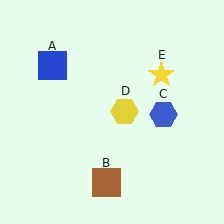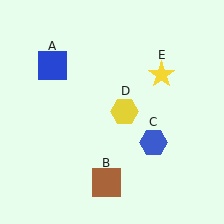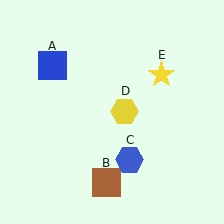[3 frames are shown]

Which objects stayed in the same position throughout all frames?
Blue square (object A) and brown square (object B) and yellow hexagon (object D) and yellow star (object E) remained stationary.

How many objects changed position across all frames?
1 object changed position: blue hexagon (object C).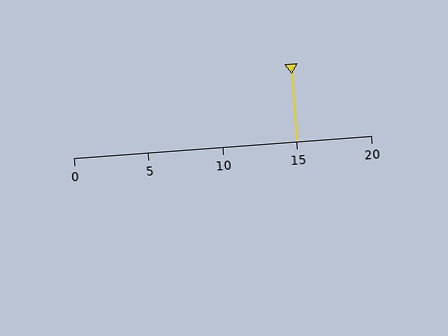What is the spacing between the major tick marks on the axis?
The major ticks are spaced 5 apart.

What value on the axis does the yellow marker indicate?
The marker indicates approximately 15.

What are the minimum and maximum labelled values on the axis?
The axis runs from 0 to 20.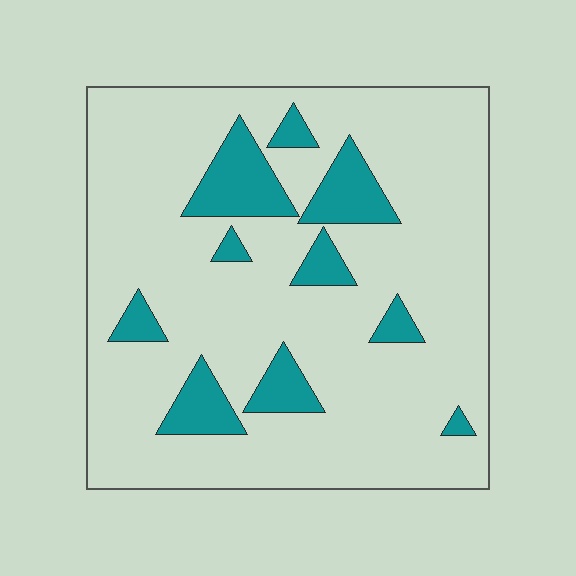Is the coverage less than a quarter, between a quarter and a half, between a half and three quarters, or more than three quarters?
Less than a quarter.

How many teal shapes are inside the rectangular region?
10.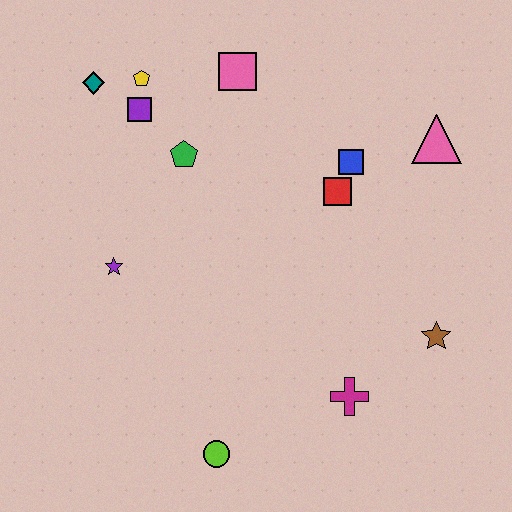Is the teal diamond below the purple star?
No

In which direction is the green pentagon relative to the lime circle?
The green pentagon is above the lime circle.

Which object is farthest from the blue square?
The lime circle is farthest from the blue square.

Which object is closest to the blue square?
The red square is closest to the blue square.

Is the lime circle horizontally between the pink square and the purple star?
Yes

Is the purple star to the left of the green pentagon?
Yes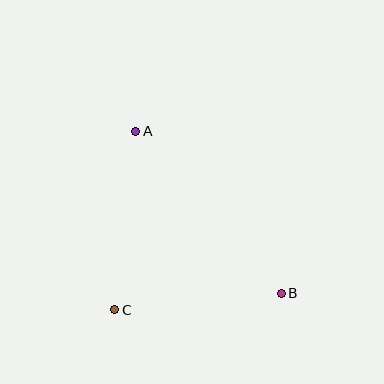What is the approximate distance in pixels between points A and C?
The distance between A and C is approximately 179 pixels.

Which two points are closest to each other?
Points B and C are closest to each other.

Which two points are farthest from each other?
Points A and B are farthest from each other.